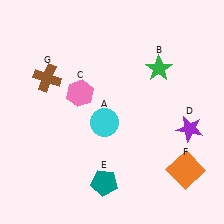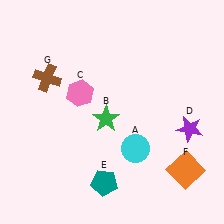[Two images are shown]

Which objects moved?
The objects that moved are: the cyan circle (A), the green star (B).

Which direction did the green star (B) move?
The green star (B) moved left.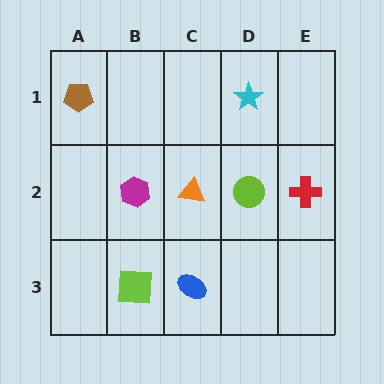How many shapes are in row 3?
2 shapes.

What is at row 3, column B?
A lime square.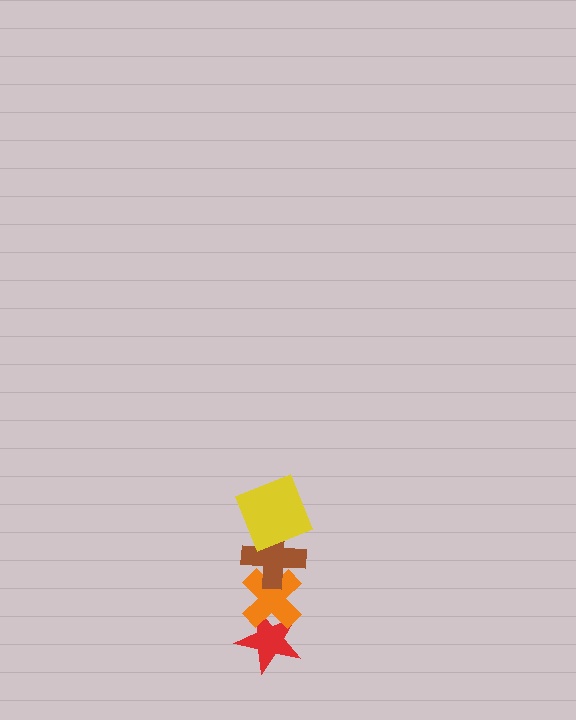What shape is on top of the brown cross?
The yellow square is on top of the brown cross.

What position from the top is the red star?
The red star is 4th from the top.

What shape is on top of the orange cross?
The brown cross is on top of the orange cross.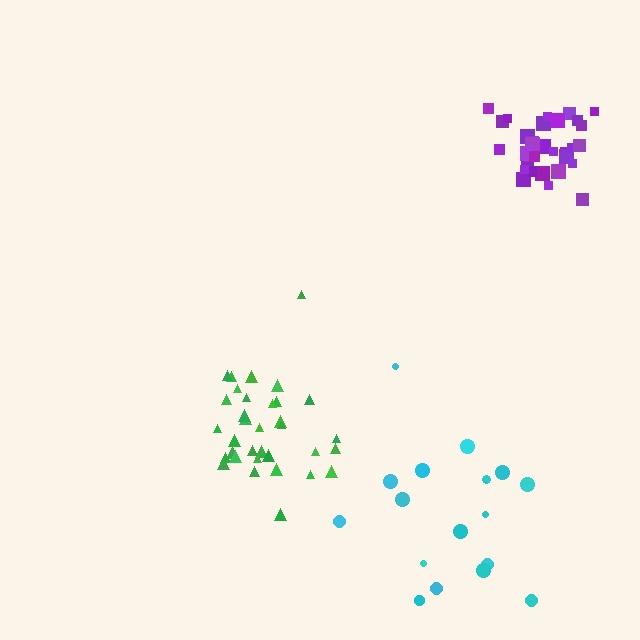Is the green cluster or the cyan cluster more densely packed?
Green.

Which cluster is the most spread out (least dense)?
Cyan.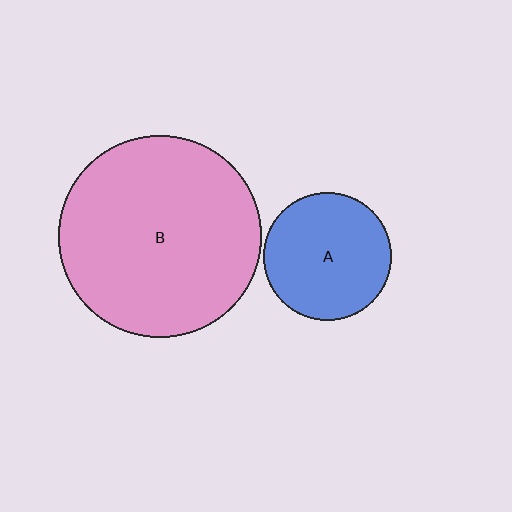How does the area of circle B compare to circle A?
Approximately 2.5 times.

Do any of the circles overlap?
No, none of the circles overlap.